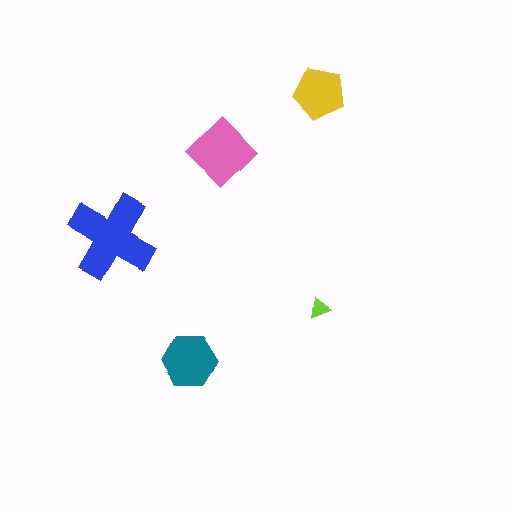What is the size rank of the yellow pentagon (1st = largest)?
4th.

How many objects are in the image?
There are 5 objects in the image.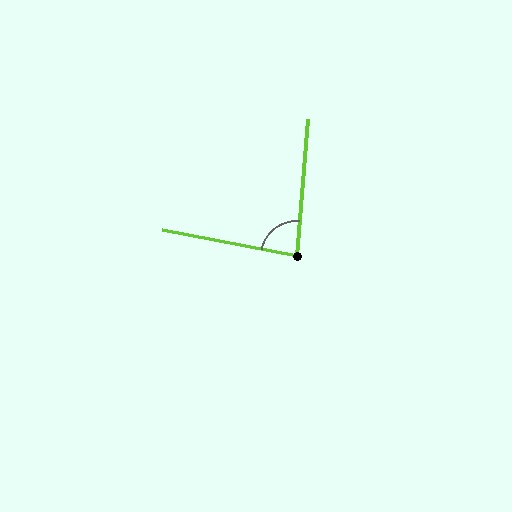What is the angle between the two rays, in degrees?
Approximately 84 degrees.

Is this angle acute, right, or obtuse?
It is acute.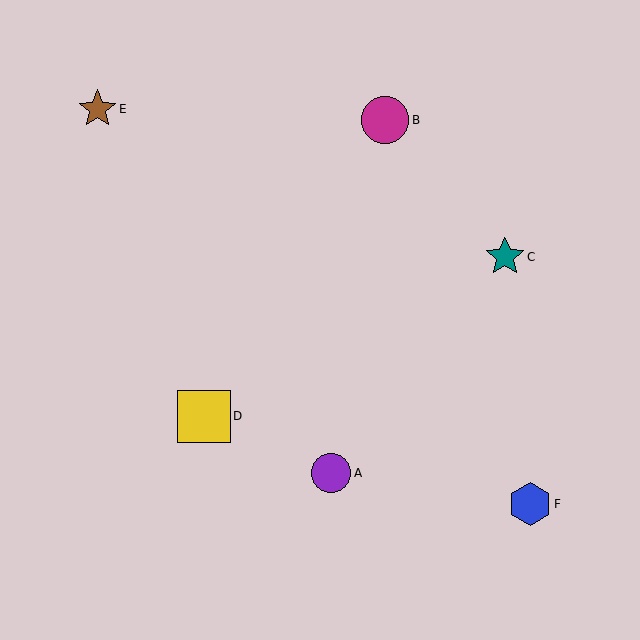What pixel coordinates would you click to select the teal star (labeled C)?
Click at (505, 257) to select the teal star C.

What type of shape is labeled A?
Shape A is a purple circle.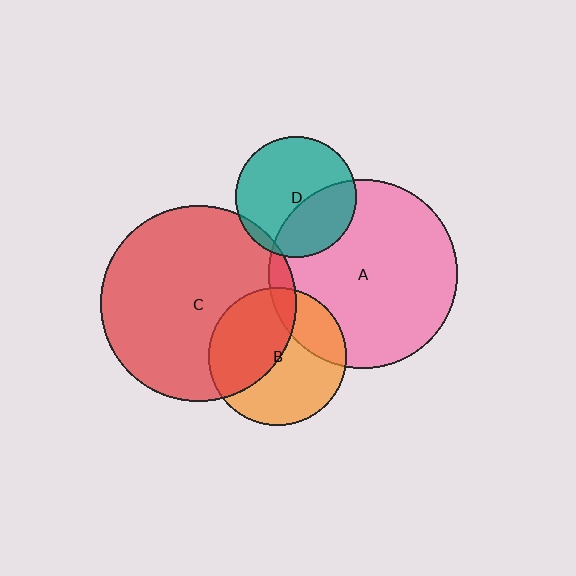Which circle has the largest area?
Circle C (red).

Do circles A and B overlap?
Yes.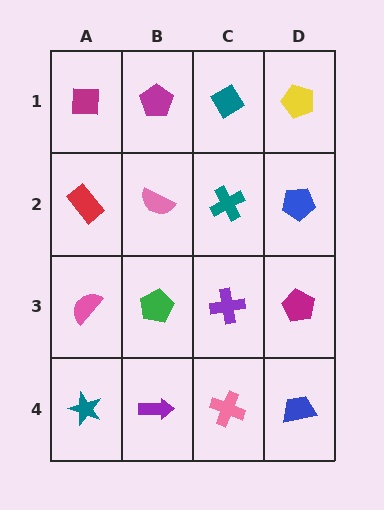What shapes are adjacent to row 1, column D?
A blue pentagon (row 2, column D), a teal diamond (row 1, column C).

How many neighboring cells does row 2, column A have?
3.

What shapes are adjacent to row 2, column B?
A magenta pentagon (row 1, column B), a green pentagon (row 3, column B), a red rectangle (row 2, column A), a teal cross (row 2, column C).